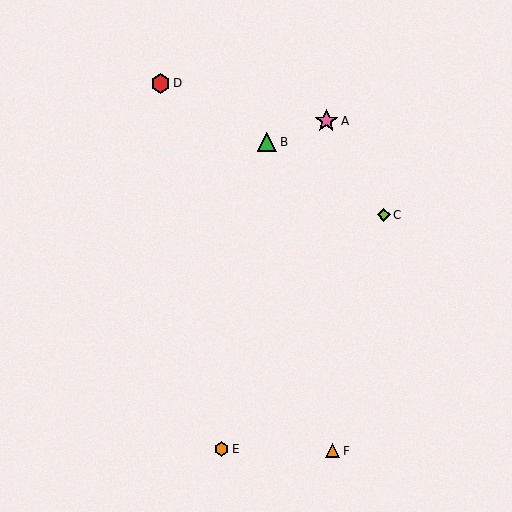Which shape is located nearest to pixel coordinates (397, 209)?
The lime diamond (labeled C) at (384, 215) is nearest to that location.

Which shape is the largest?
The pink star (labeled A) is the largest.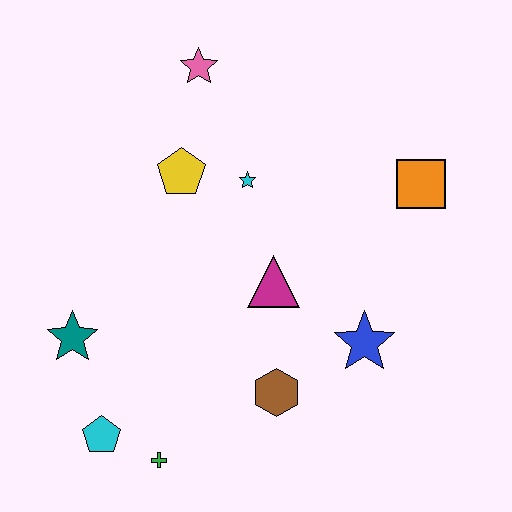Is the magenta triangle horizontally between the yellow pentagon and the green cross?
No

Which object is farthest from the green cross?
The pink star is farthest from the green cross.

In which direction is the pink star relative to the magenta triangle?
The pink star is above the magenta triangle.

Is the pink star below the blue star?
No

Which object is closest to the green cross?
The cyan pentagon is closest to the green cross.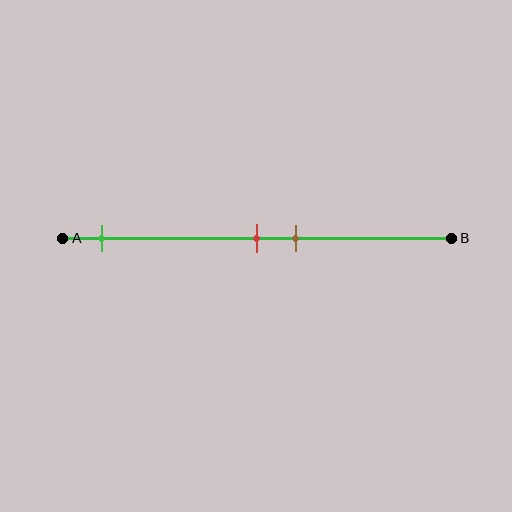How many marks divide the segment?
There are 3 marks dividing the segment.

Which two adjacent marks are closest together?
The red and brown marks are the closest adjacent pair.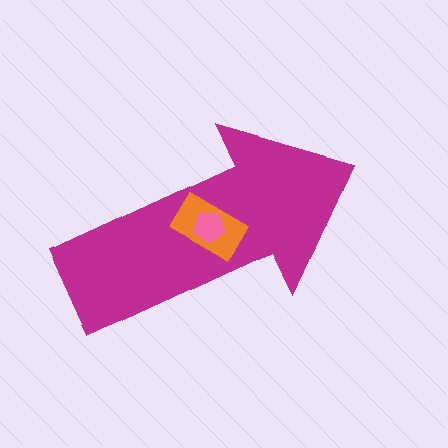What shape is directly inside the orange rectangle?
The pink pentagon.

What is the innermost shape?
The pink pentagon.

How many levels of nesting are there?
3.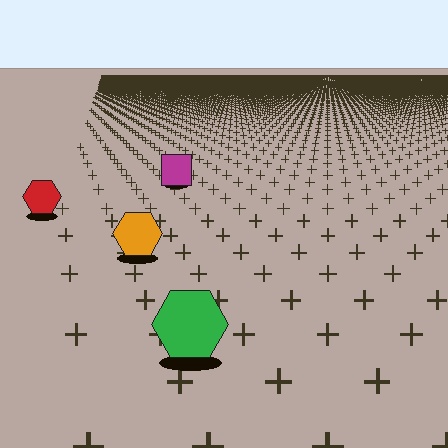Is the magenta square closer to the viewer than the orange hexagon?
No. The orange hexagon is closer — you can tell from the texture gradient: the ground texture is coarser near it.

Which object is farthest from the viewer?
The magenta square is farthest from the viewer. It appears smaller and the ground texture around it is denser.